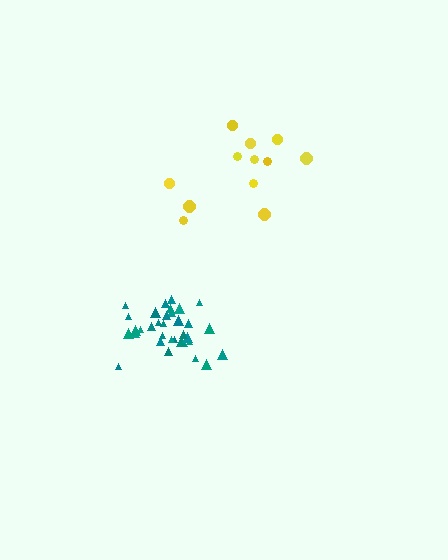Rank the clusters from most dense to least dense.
teal, yellow.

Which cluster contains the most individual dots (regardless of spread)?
Teal (35).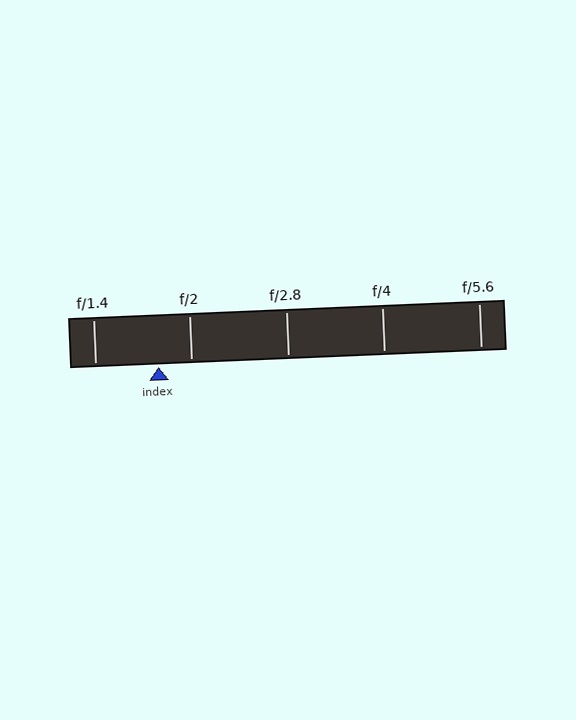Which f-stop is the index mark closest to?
The index mark is closest to f/2.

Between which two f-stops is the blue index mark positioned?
The index mark is between f/1.4 and f/2.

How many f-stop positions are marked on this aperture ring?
There are 5 f-stop positions marked.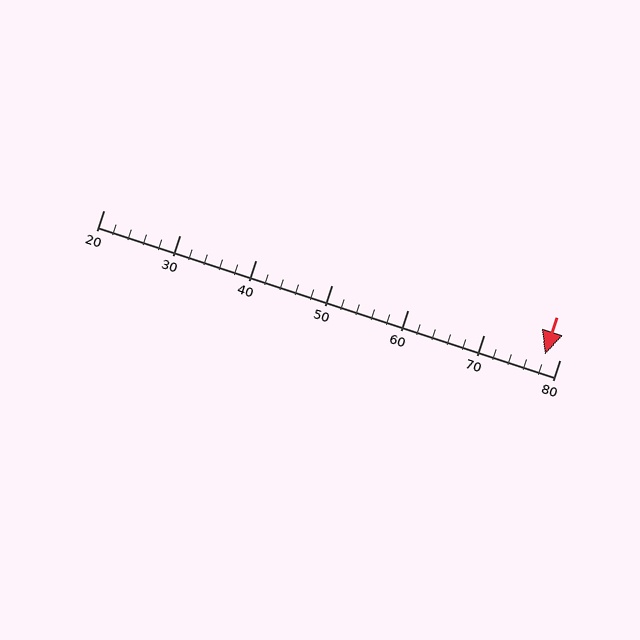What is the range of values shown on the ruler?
The ruler shows values from 20 to 80.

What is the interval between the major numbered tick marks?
The major tick marks are spaced 10 units apart.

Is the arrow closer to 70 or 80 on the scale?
The arrow is closer to 80.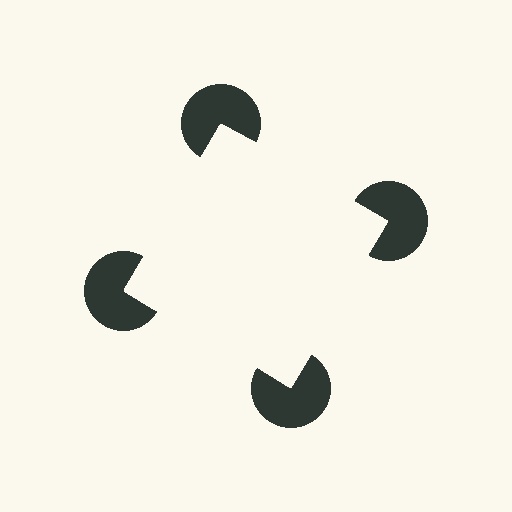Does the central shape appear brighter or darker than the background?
It typically appears slightly brighter than the background, even though no actual brightness change is drawn.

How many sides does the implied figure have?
4 sides.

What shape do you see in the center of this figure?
An illusory square — its edges are inferred from the aligned wedge cuts in the pac-man discs, not physically drawn.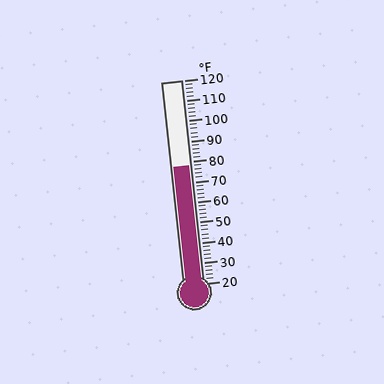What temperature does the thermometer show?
The thermometer shows approximately 78°F.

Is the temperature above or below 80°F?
The temperature is below 80°F.